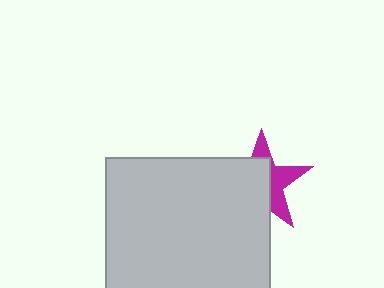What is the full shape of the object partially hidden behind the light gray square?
The partially hidden object is a magenta star.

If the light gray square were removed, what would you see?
You would see the complete magenta star.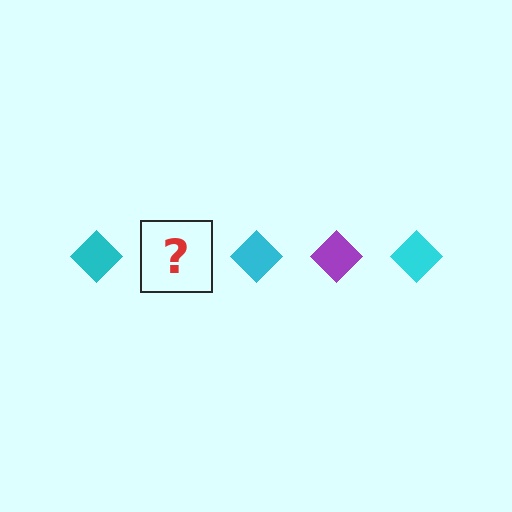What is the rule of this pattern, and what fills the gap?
The rule is that the pattern cycles through cyan, purple diamonds. The gap should be filled with a purple diamond.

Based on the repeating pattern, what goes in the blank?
The blank should be a purple diamond.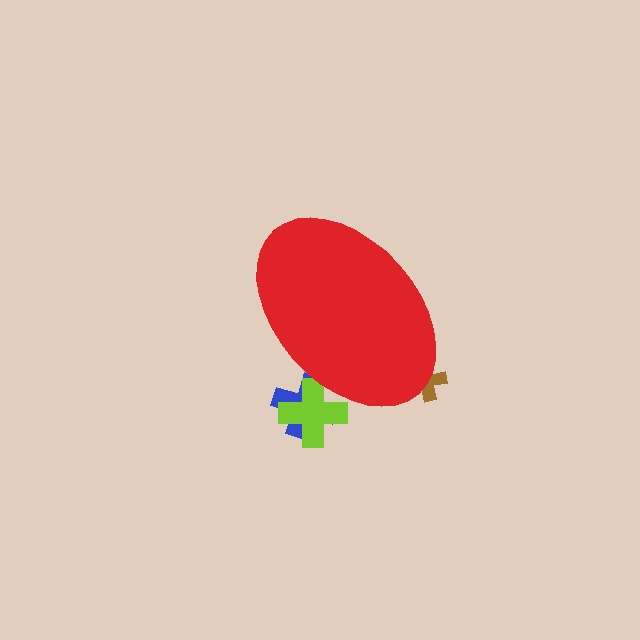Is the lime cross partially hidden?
Yes, the lime cross is partially hidden behind the red ellipse.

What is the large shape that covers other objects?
A red ellipse.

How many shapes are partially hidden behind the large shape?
3 shapes are partially hidden.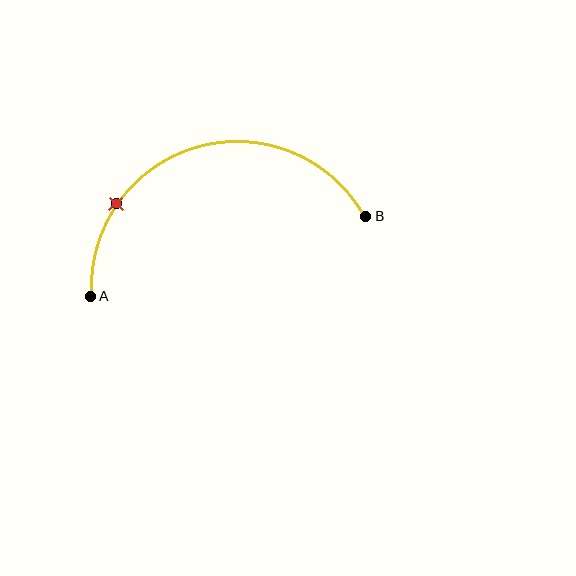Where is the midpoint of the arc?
The arc midpoint is the point on the curve farthest from the straight line joining A and B. It sits above that line.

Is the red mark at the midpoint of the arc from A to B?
No. The red mark lies on the arc but is closer to endpoint A. The arc midpoint would be at the point on the curve equidistant along the arc from both A and B.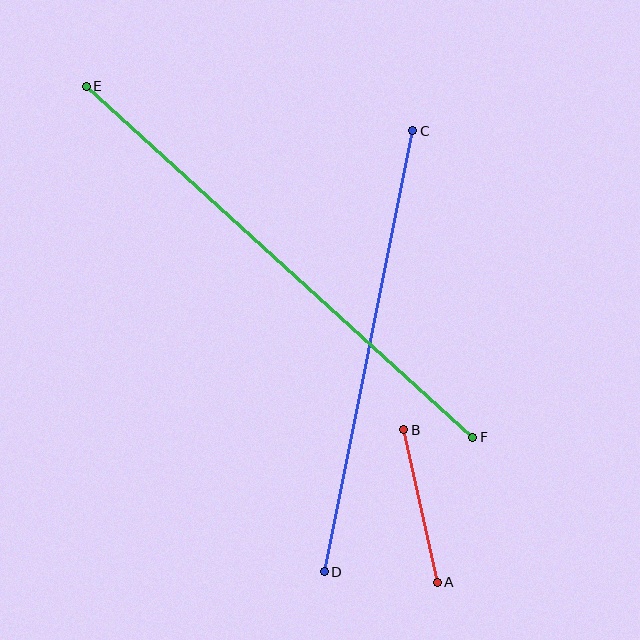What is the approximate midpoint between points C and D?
The midpoint is at approximately (369, 351) pixels.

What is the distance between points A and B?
The distance is approximately 156 pixels.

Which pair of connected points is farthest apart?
Points E and F are farthest apart.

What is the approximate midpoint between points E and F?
The midpoint is at approximately (280, 262) pixels.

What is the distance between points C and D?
The distance is approximately 450 pixels.